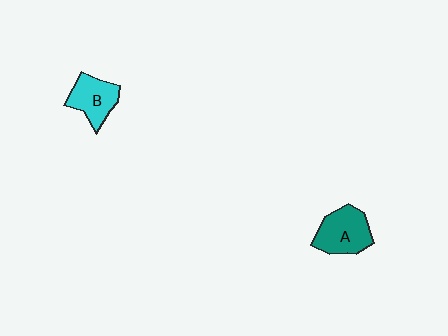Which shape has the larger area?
Shape A (teal).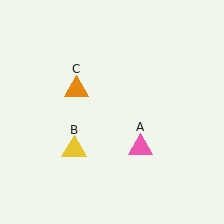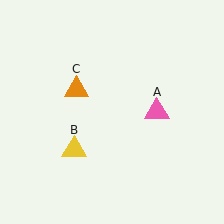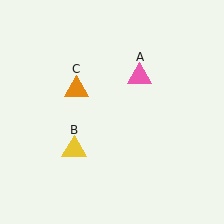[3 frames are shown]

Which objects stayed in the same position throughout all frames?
Yellow triangle (object B) and orange triangle (object C) remained stationary.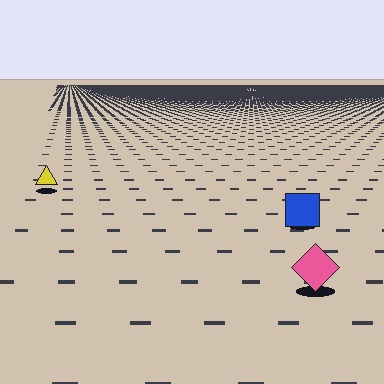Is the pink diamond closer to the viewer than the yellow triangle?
Yes. The pink diamond is closer — you can tell from the texture gradient: the ground texture is coarser near it.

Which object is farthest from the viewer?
The yellow triangle is farthest from the viewer. It appears smaller and the ground texture around it is denser.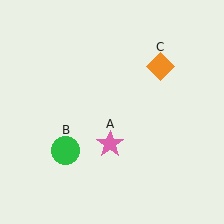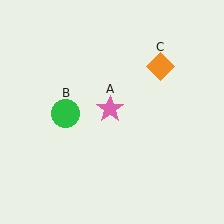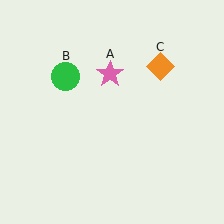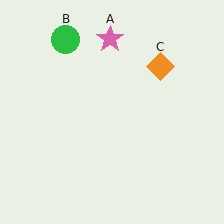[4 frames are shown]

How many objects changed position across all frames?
2 objects changed position: pink star (object A), green circle (object B).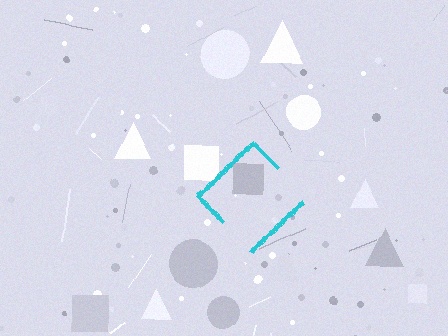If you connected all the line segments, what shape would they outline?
They would outline a diamond.